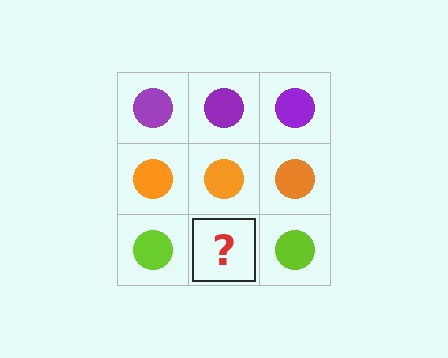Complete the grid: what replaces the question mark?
The question mark should be replaced with a lime circle.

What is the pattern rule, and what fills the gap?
The rule is that each row has a consistent color. The gap should be filled with a lime circle.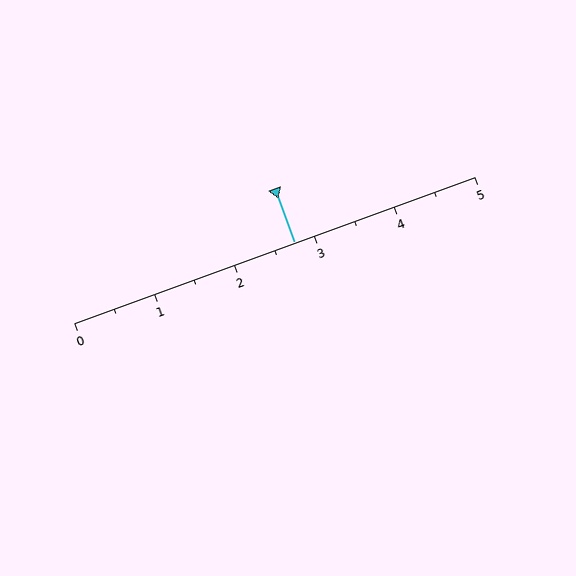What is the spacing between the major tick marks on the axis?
The major ticks are spaced 1 apart.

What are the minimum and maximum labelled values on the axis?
The axis runs from 0 to 5.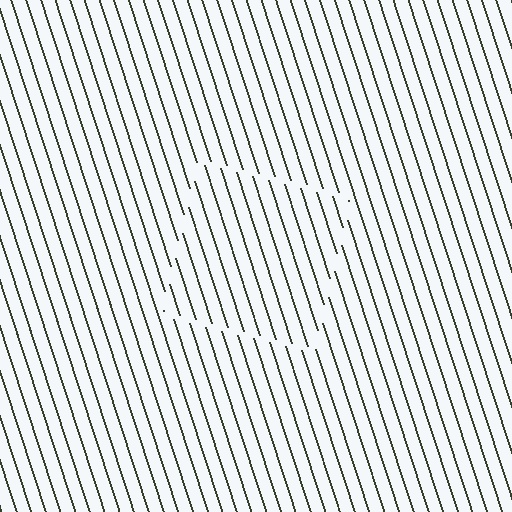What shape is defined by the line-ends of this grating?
An illusory square. The interior of the shape contains the same grating, shifted by half a period — the contour is defined by the phase discontinuity where line-ends from the inner and outer gratings abut.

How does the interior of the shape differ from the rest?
The interior of the shape contains the same grating, shifted by half a period — the contour is defined by the phase discontinuity where line-ends from the inner and outer gratings abut.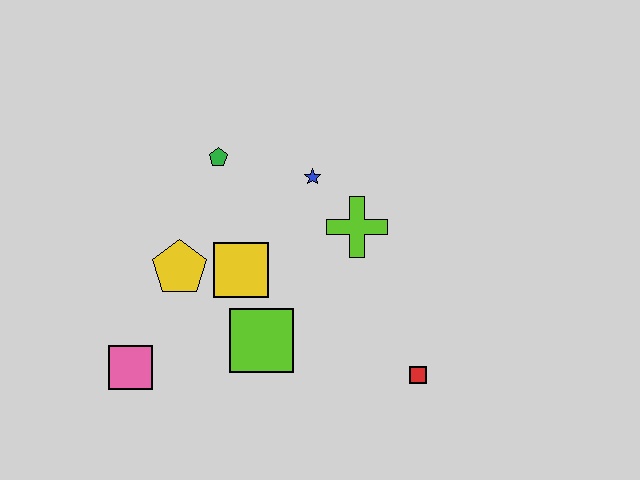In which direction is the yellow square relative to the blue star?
The yellow square is below the blue star.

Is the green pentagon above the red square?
Yes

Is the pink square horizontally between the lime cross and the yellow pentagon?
No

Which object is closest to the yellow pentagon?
The yellow square is closest to the yellow pentagon.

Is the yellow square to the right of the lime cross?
No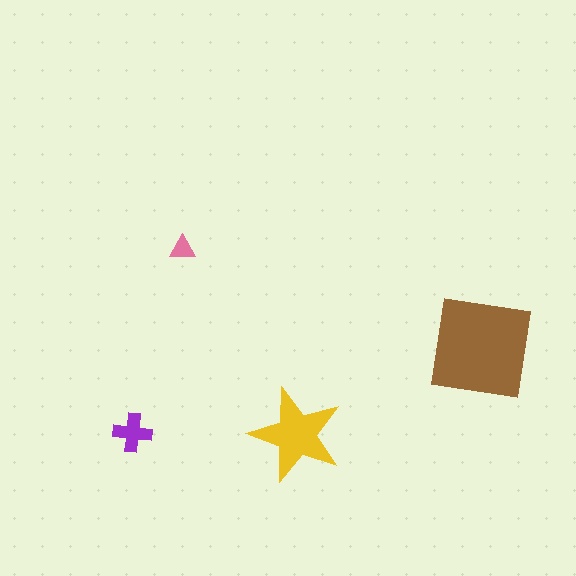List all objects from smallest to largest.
The pink triangle, the purple cross, the yellow star, the brown square.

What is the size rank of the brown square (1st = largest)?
1st.